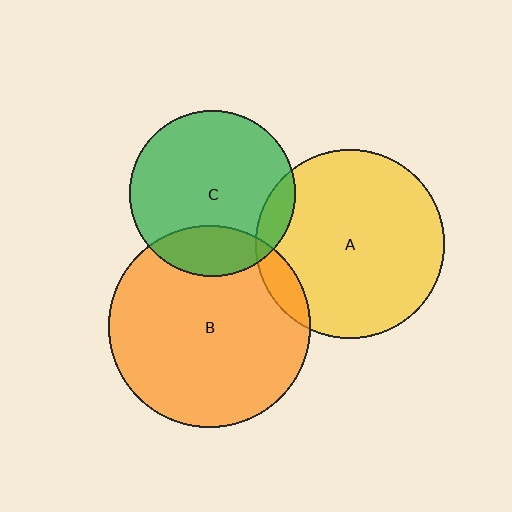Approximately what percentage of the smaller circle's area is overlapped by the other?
Approximately 20%.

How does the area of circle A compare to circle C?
Approximately 1.3 times.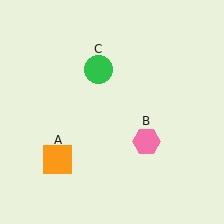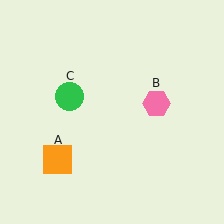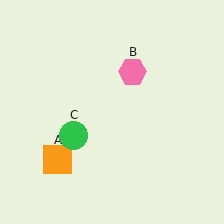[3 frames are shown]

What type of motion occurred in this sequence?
The pink hexagon (object B), green circle (object C) rotated counterclockwise around the center of the scene.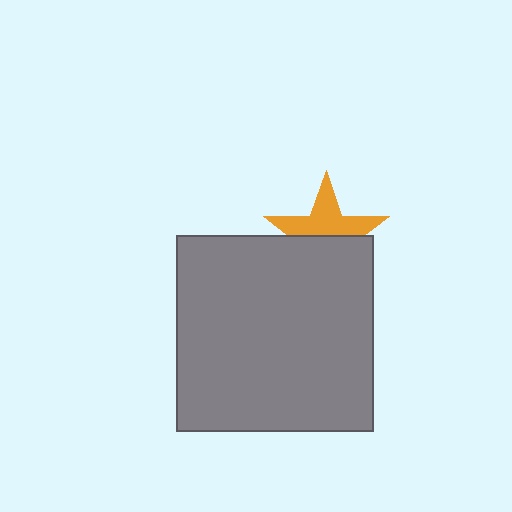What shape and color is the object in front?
The object in front is a gray square.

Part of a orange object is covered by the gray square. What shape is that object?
It is a star.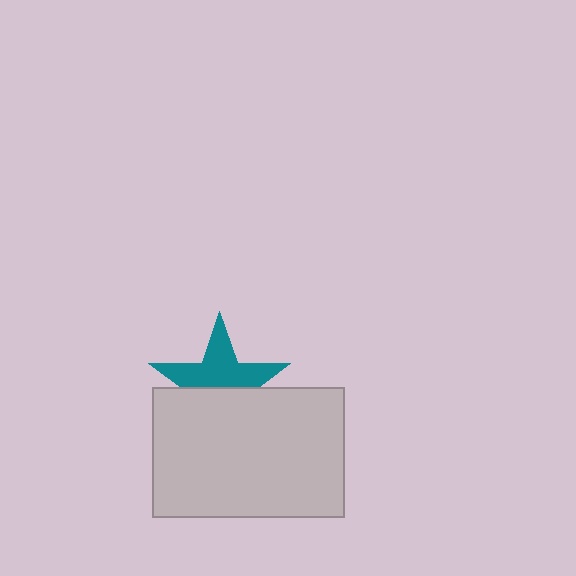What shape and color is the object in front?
The object in front is a light gray rectangle.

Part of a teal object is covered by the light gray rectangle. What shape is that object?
It is a star.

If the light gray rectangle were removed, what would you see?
You would see the complete teal star.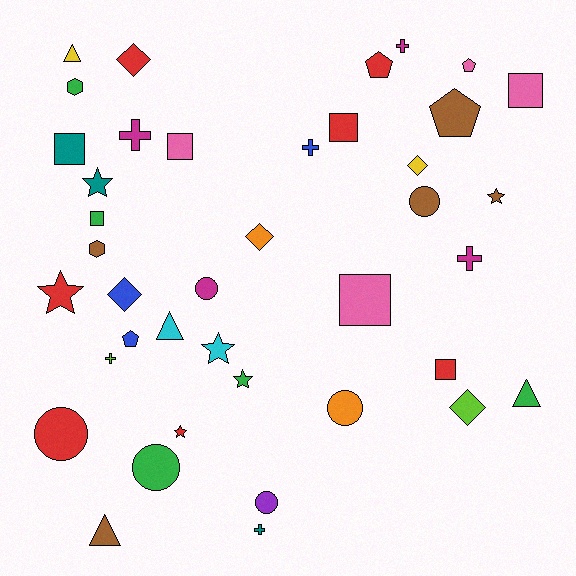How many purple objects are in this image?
There is 1 purple object.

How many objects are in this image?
There are 40 objects.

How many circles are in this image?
There are 6 circles.